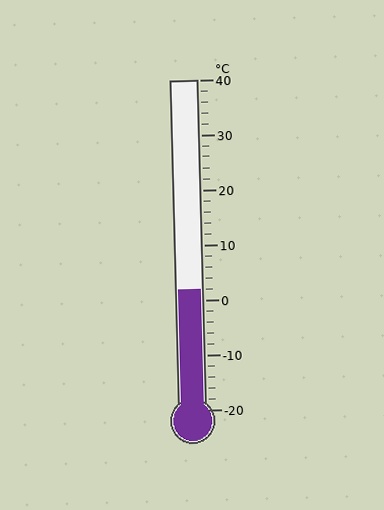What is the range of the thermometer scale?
The thermometer scale ranges from -20°C to 40°C.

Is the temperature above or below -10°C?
The temperature is above -10°C.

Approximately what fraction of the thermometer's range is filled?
The thermometer is filled to approximately 35% of its range.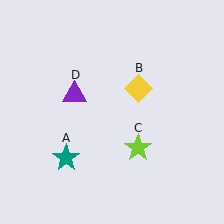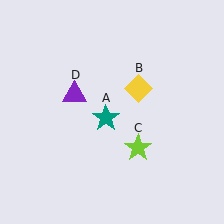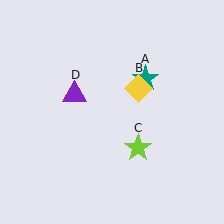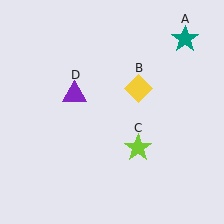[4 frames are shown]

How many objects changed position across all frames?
1 object changed position: teal star (object A).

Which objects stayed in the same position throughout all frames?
Yellow diamond (object B) and lime star (object C) and purple triangle (object D) remained stationary.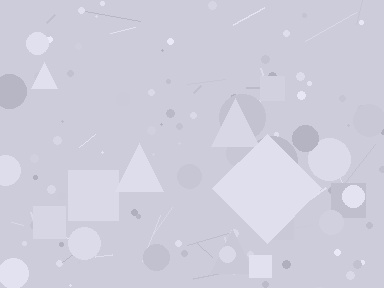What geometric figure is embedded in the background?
A diamond is embedded in the background.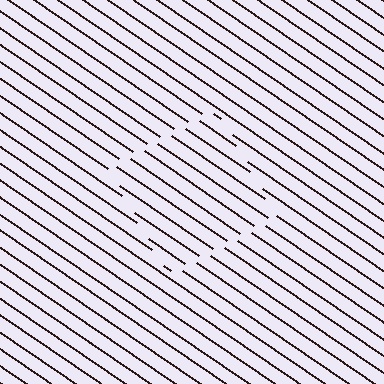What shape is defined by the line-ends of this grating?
An illusory square. The interior of the shape contains the same grating, shifted by half a period — the contour is defined by the phase discontinuity where line-ends from the inner and outer gratings abut.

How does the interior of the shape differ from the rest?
The interior of the shape contains the same grating, shifted by half a period — the contour is defined by the phase discontinuity where line-ends from the inner and outer gratings abut.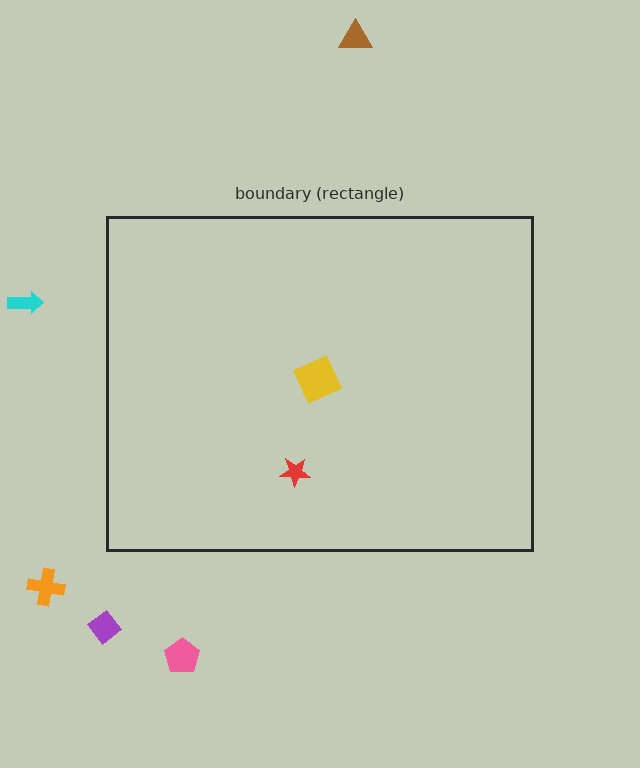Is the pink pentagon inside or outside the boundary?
Outside.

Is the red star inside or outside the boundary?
Inside.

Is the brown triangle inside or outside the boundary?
Outside.